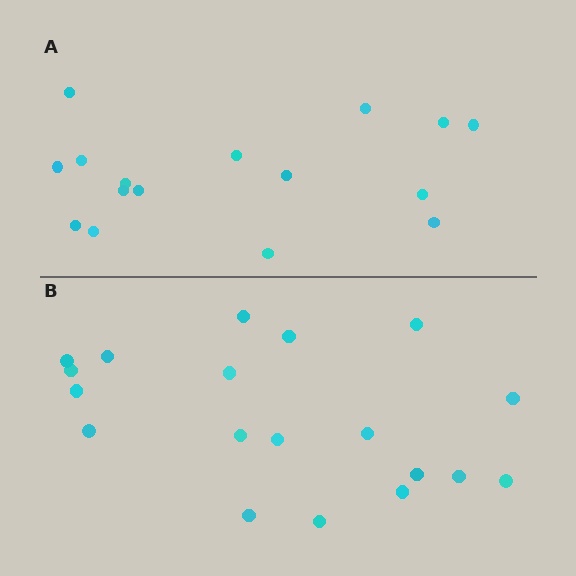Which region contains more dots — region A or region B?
Region B (the bottom region) has more dots.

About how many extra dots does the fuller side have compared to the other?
Region B has just a few more — roughly 2 or 3 more dots than region A.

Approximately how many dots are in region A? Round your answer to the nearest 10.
About 20 dots. (The exact count is 16, which rounds to 20.)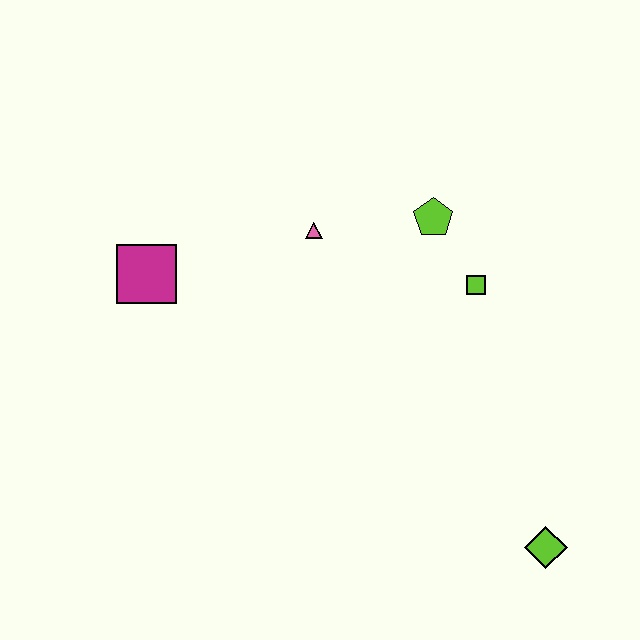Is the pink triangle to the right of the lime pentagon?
No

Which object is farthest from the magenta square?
The lime diamond is farthest from the magenta square.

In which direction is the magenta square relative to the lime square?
The magenta square is to the left of the lime square.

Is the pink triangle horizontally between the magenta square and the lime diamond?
Yes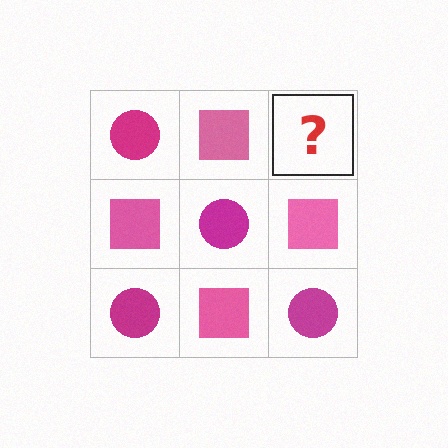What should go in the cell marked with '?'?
The missing cell should contain a magenta circle.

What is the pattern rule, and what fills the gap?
The rule is that it alternates magenta circle and pink square in a checkerboard pattern. The gap should be filled with a magenta circle.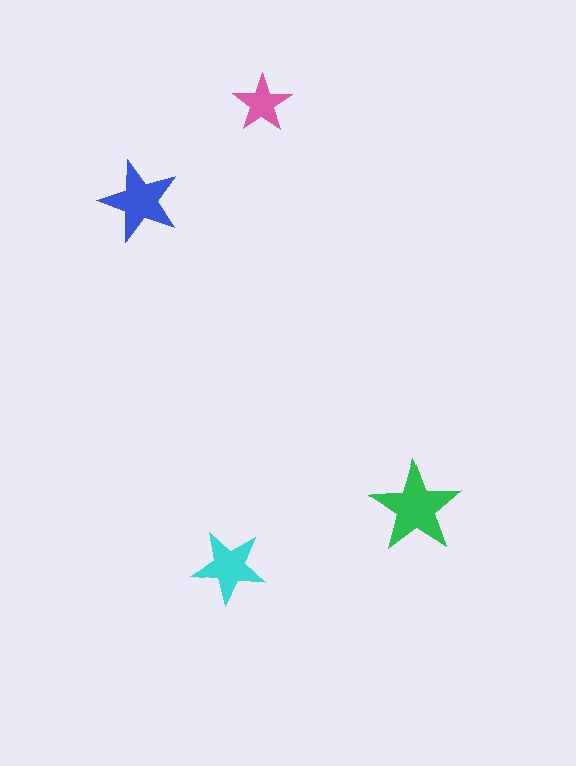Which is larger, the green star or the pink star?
The green one.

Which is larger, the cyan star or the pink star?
The cyan one.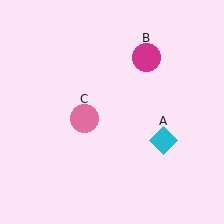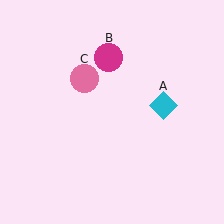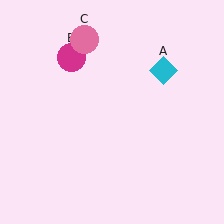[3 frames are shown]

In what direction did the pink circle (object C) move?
The pink circle (object C) moved up.